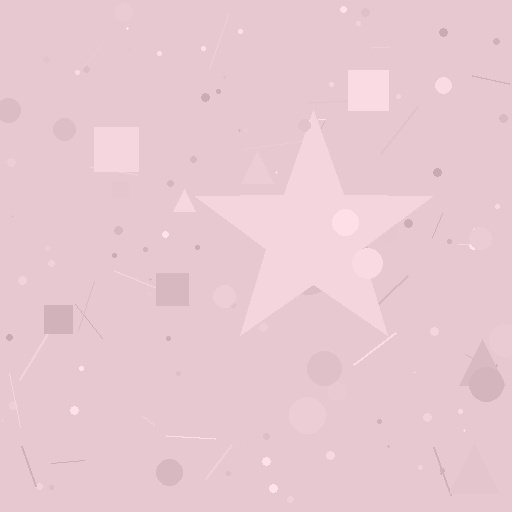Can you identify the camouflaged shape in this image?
The camouflaged shape is a star.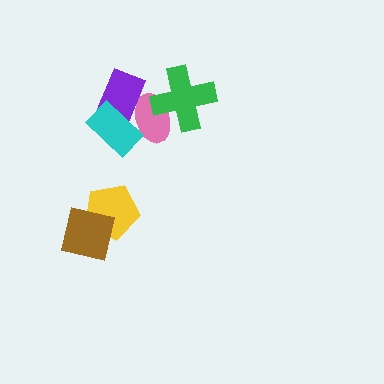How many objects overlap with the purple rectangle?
2 objects overlap with the purple rectangle.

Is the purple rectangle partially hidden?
Yes, it is partially covered by another shape.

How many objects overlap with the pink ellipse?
3 objects overlap with the pink ellipse.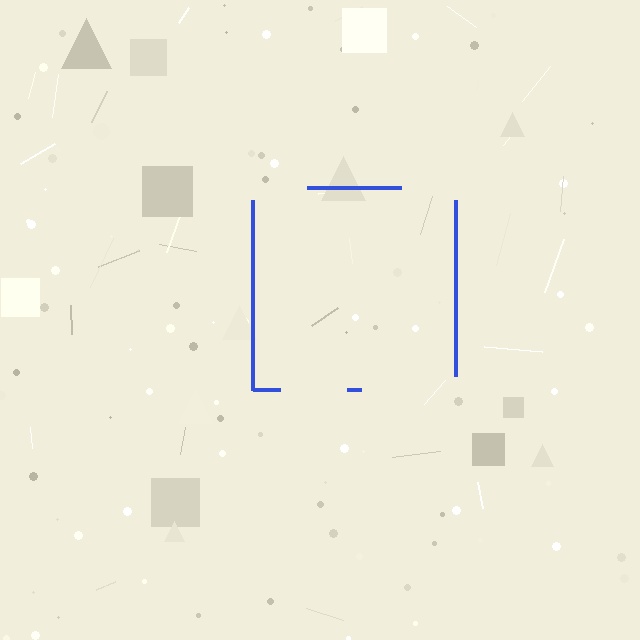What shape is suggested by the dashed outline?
The dashed outline suggests a square.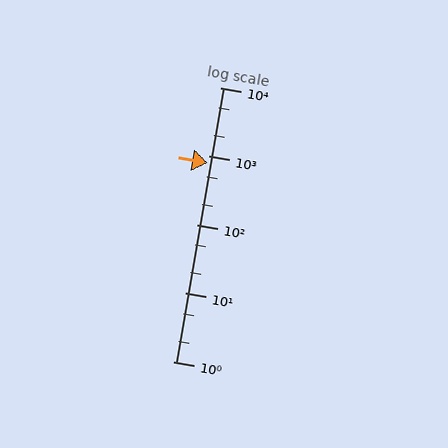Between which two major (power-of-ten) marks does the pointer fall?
The pointer is between 100 and 1000.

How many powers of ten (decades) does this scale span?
The scale spans 4 decades, from 1 to 10000.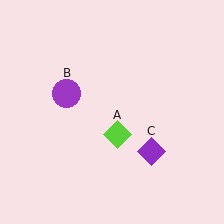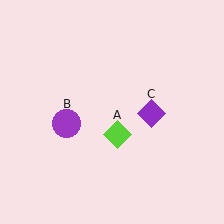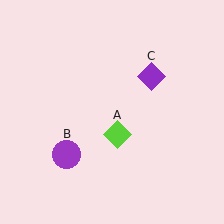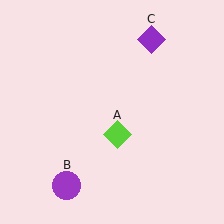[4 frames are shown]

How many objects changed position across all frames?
2 objects changed position: purple circle (object B), purple diamond (object C).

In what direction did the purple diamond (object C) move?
The purple diamond (object C) moved up.